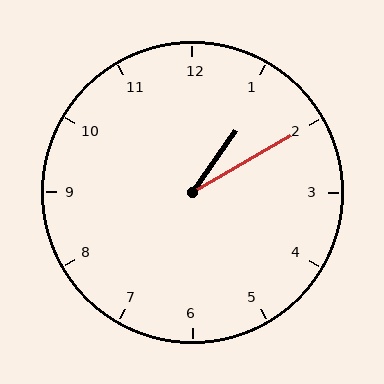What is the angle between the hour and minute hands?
Approximately 25 degrees.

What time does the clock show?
1:10.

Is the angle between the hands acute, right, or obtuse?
It is acute.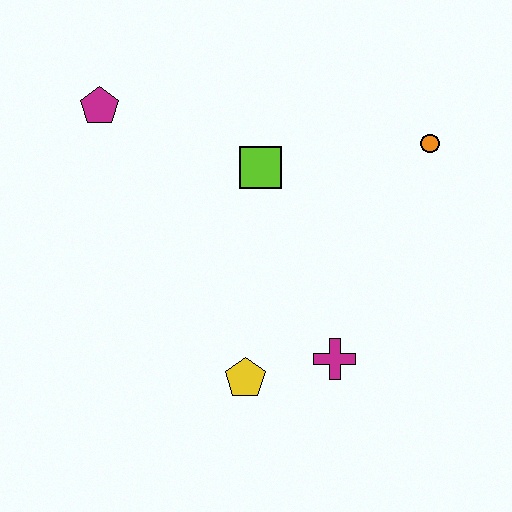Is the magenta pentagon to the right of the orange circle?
No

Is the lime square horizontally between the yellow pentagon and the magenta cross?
Yes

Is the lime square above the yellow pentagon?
Yes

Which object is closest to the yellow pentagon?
The magenta cross is closest to the yellow pentagon.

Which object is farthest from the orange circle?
The magenta pentagon is farthest from the orange circle.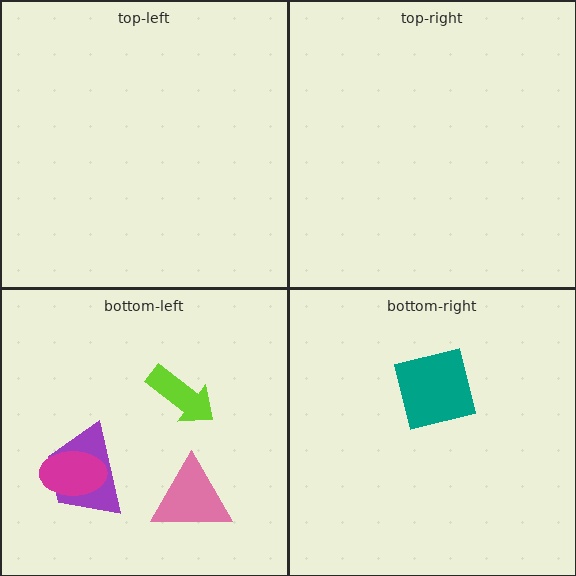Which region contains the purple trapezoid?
The bottom-left region.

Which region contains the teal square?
The bottom-right region.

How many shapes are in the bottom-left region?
4.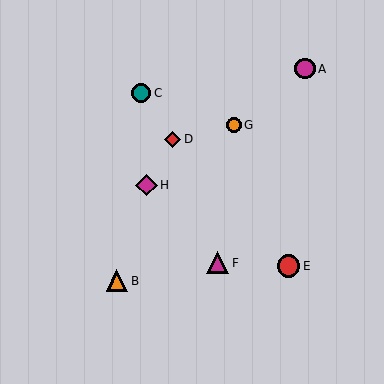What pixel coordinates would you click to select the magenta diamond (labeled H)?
Click at (147, 185) to select the magenta diamond H.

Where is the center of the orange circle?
The center of the orange circle is at (234, 125).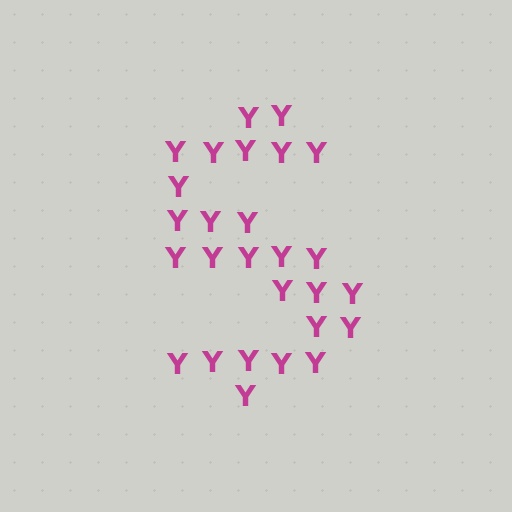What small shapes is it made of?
It is made of small letter Y's.